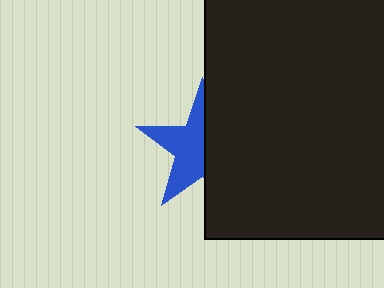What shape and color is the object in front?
The object in front is a black rectangle.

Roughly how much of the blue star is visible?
About half of it is visible (roughly 51%).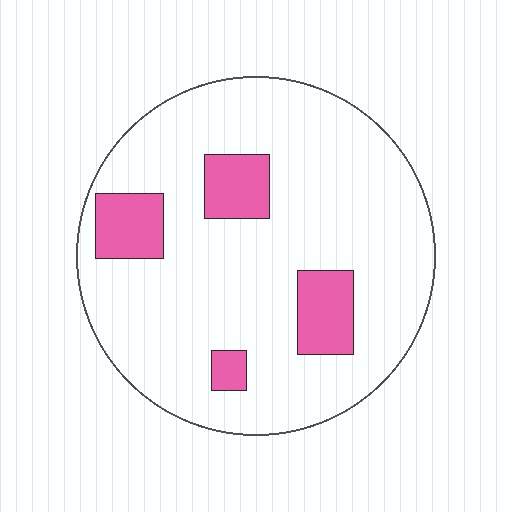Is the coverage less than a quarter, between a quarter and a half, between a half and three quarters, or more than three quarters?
Less than a quarter.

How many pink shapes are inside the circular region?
4.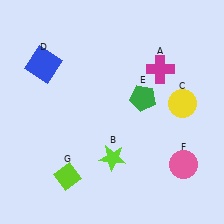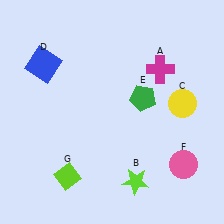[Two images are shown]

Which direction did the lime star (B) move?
The lime star (B) moved down.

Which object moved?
The lime star (B) moved down.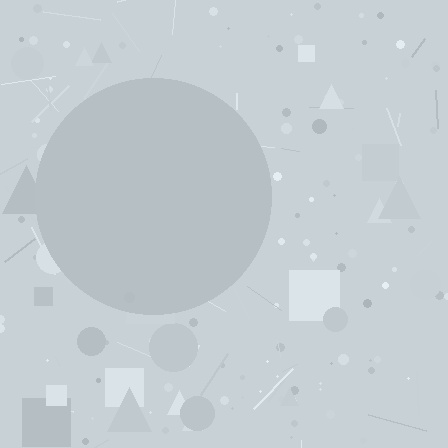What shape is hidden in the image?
A circle is hidden in the image.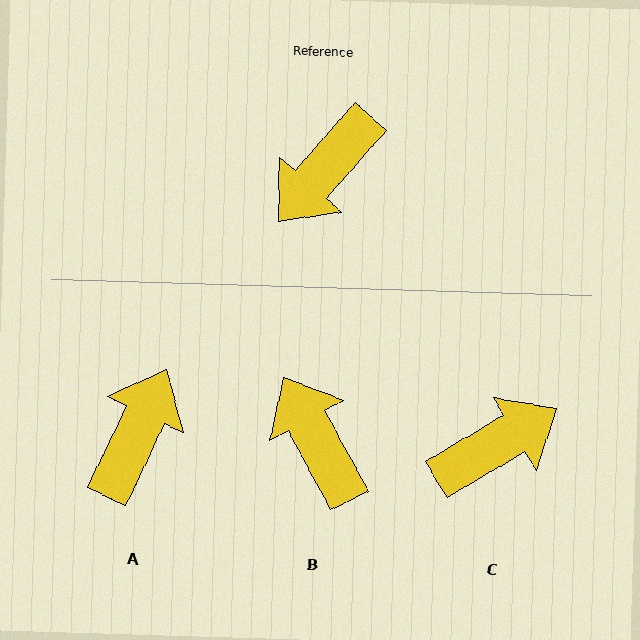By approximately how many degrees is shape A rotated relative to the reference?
Approximately 164 degrees clockwise.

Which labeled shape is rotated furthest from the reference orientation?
A, about 164 degrees away.